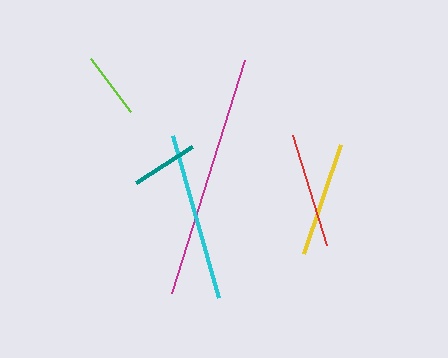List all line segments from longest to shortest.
From longest to shortest: magenta, cyan, red, yellow, lime, teal.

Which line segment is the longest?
The magenta line is the longest at approximately 244 pixels.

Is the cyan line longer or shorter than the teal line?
The cyan line is longer than the teal line.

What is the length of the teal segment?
The teal segment is approximately 67 pixels long.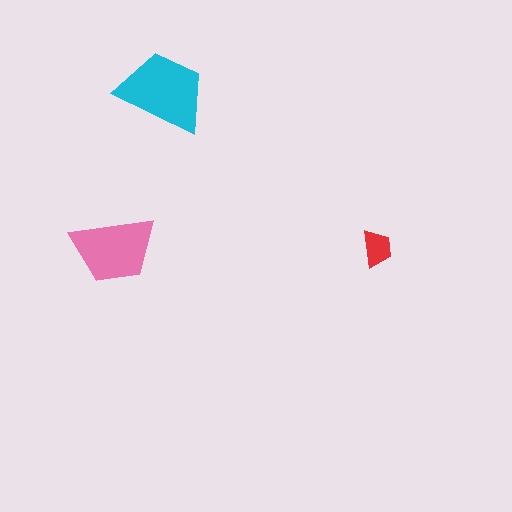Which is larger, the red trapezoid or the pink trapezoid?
The pink one.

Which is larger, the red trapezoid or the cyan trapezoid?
The cyan one.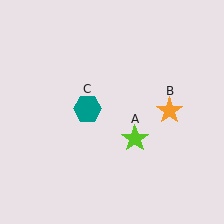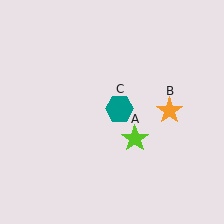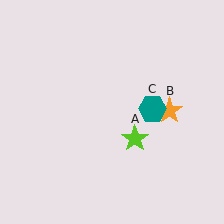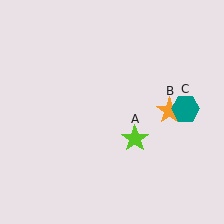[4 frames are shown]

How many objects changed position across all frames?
1 object changed position: teal hexagon (object C).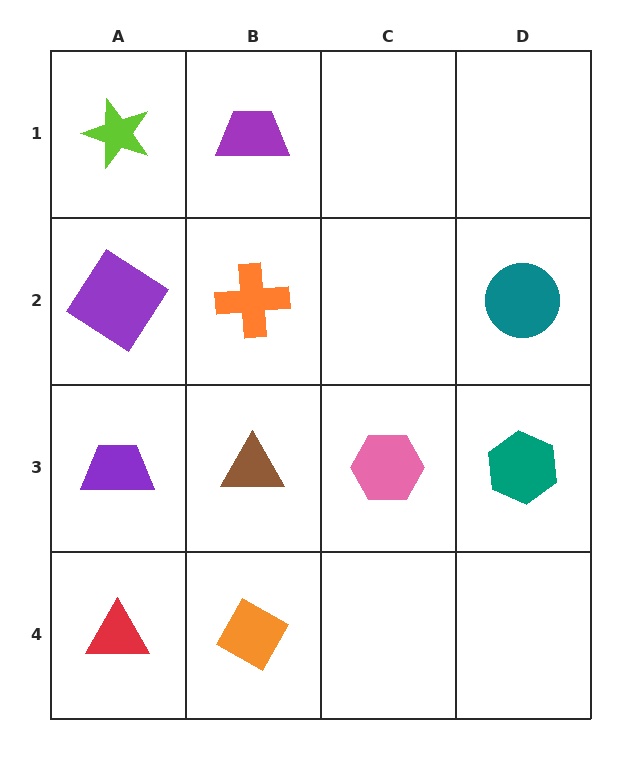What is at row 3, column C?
A pink hexagon.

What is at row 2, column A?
A purple diamond.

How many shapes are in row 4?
2 shapes.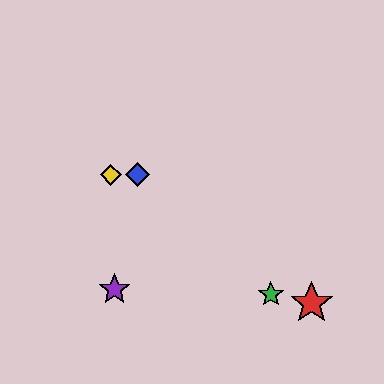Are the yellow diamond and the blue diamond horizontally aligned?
Yes, both are at y≈175.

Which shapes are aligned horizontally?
The blue diamond, the yellow diamond are aligned horizontally.